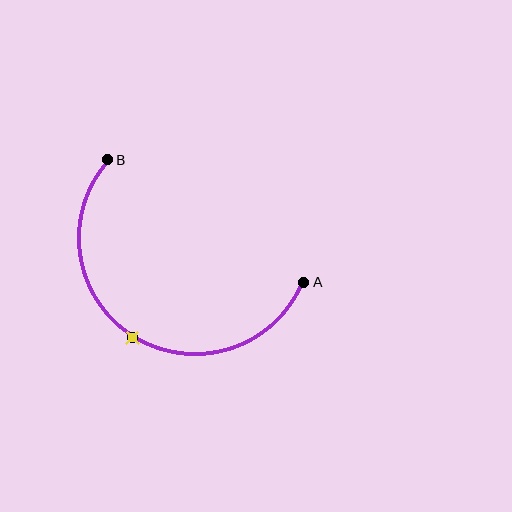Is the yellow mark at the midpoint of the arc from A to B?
Yes. The yellow mark lies on the arc at equal arc-length from both A and B — it is the arc midpoint.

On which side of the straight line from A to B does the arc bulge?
The arc bulges below the straight line connecting A and B.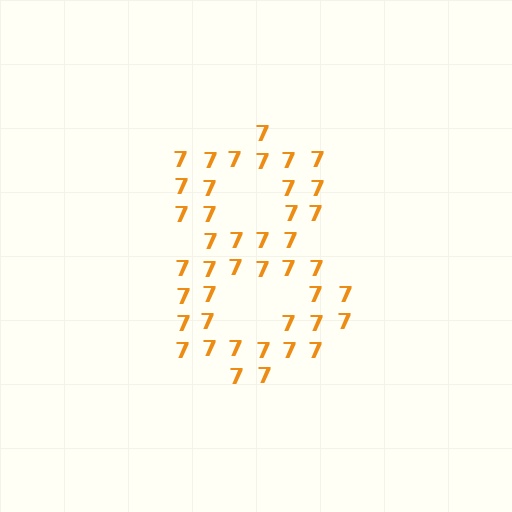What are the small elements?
The small elements are digit 7's.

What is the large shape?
The large shape is the digit 8.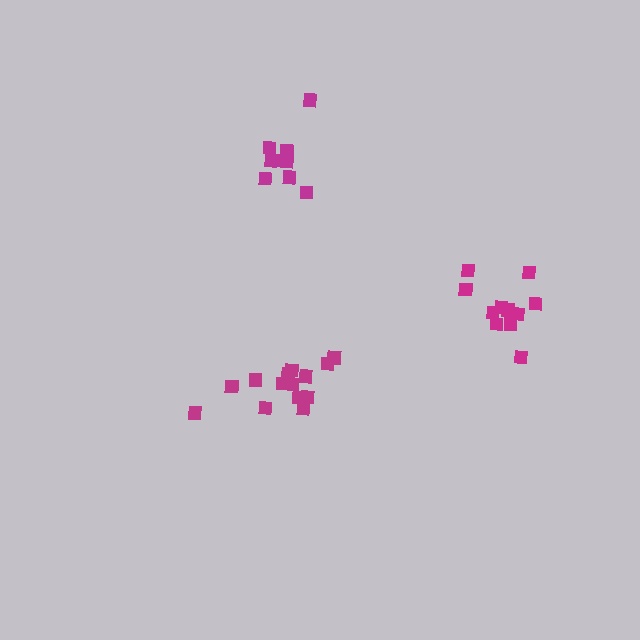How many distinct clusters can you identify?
There are 3 distinct clusters.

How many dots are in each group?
Group 1: 11 dots, Group 2: 14 dots, Group 3: 10 dots (35 total).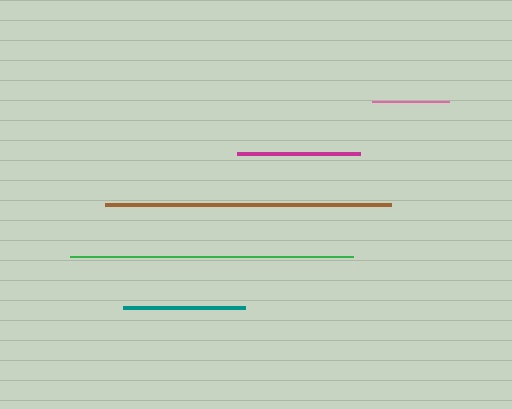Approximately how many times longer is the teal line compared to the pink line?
The teal line is approximately 1.6 times the length of the pink line.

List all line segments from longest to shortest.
From longest to shortest: brown, green, magenta, teal, pink.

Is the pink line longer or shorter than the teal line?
The teal line is longer than the pink line.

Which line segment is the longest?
The brown line is the longest at approximately 286 pixels.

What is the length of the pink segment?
The pink segment is approximately 77 pixels long.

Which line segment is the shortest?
The pink line is the shortest at approximately 77 pixels.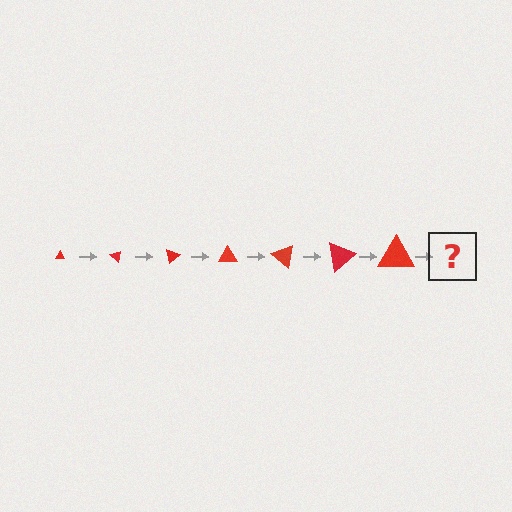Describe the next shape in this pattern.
It should be a triangle, larger than the previous one and rotated 280 degrees from the start.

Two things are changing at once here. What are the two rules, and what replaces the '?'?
The two rules are that the triangle grows larger each step and it rotates 40 degrees each step. The '?' should be a triangle, larger than the previous one and rotated 280 degrees from the start.